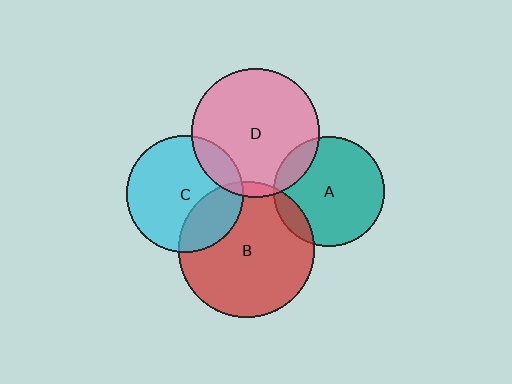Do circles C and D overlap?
Yes.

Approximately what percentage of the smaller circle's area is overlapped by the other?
Approximately 15%.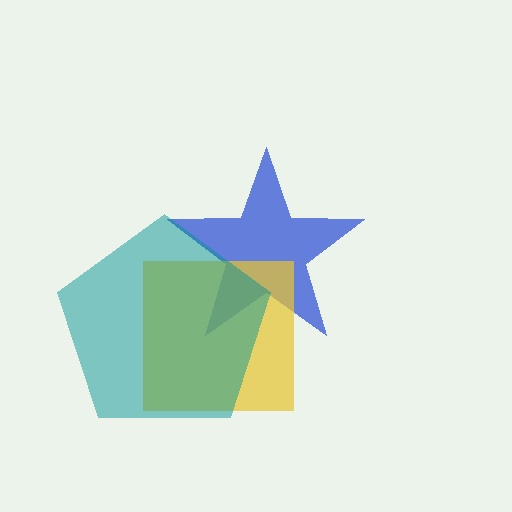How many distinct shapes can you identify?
There are 3 distinct shapes: a blue star, a yellow square, a teal pentagon.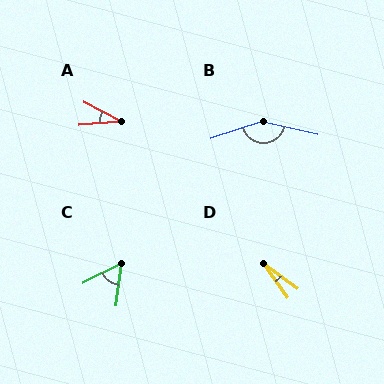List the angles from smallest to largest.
D (19°), A (32°), C (56°), B (149°).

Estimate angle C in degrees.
Approximately 56 degrees.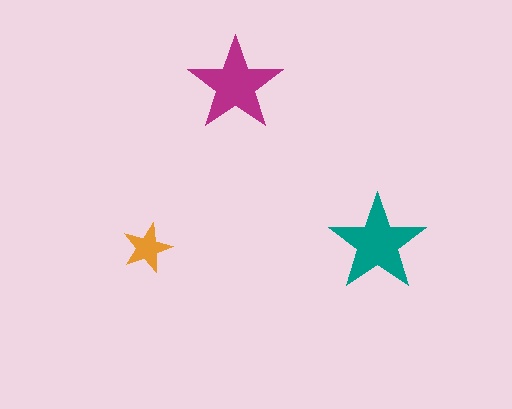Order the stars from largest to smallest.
the teal one, the magenta one, the orange one.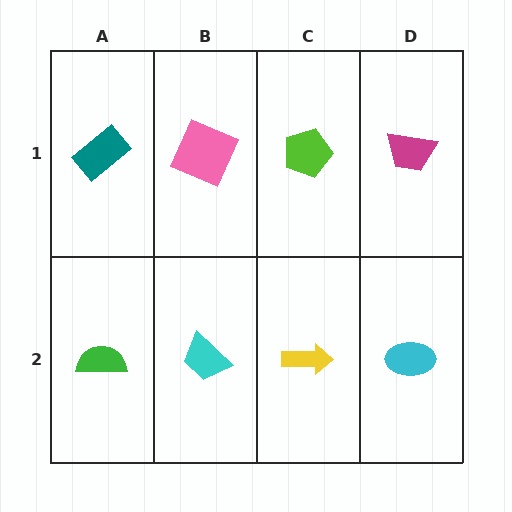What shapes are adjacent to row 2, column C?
A lime pentagon (row 1, column C), a cyan trapezoid (row 2, column B), a cyan ellipse (row 2, column D).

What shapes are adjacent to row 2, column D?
A magenta trapezoid (row 1, column D), a yellow arrow (row 2, column C).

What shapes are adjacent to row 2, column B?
A pink square (row 1, column B), a green semicircle (row 2, column A), a yellow arrow (row 2, column C).